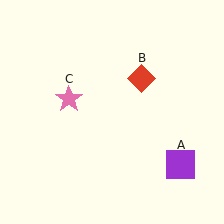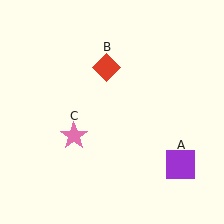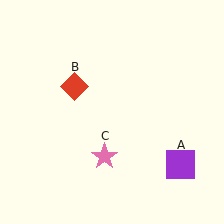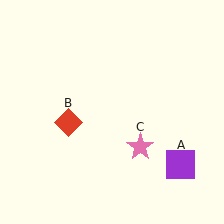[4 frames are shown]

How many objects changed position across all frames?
2 objects changed position: red diamond (object B), pink star (object C).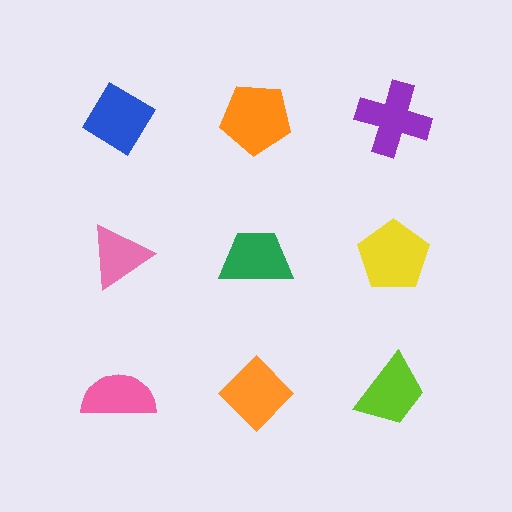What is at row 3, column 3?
A lime trapezoid.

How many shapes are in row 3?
3 shapes.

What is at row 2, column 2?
A green trapezoid.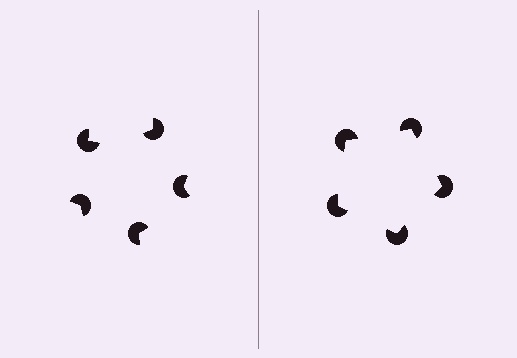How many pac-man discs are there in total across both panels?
10 — 5 on each side.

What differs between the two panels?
The pac-man discs are positioned identically on both sides; only the wedge orientations differ. On the right they align to a pentagon; on the left they are misaligned.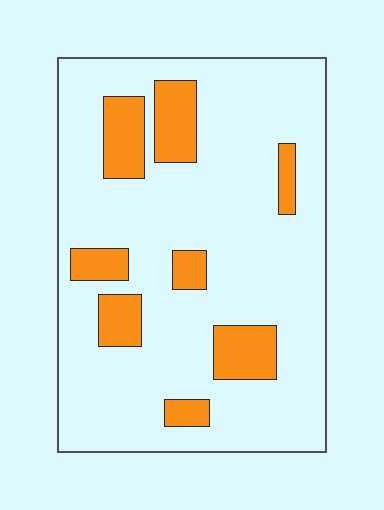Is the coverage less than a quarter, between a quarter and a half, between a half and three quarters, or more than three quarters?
Less than a quarter.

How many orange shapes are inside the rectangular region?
8.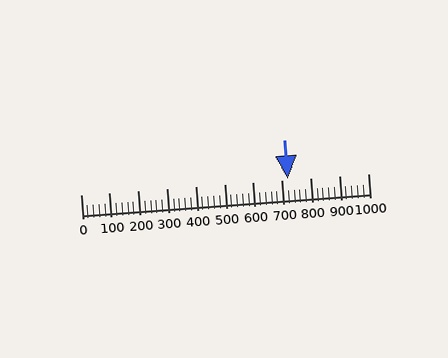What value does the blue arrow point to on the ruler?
The blue arrow points to approximately 720.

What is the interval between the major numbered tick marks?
The major tick marks are spaced 100 units apart.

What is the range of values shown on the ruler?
The ruler shows values from 0 to 1000.